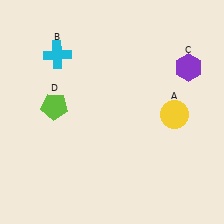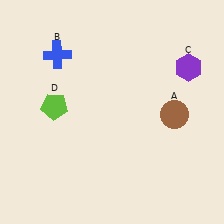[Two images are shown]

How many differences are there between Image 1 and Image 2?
There are 2 differences between the two images.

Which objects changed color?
A changed from yellow to brown. B changed from cyan to blue.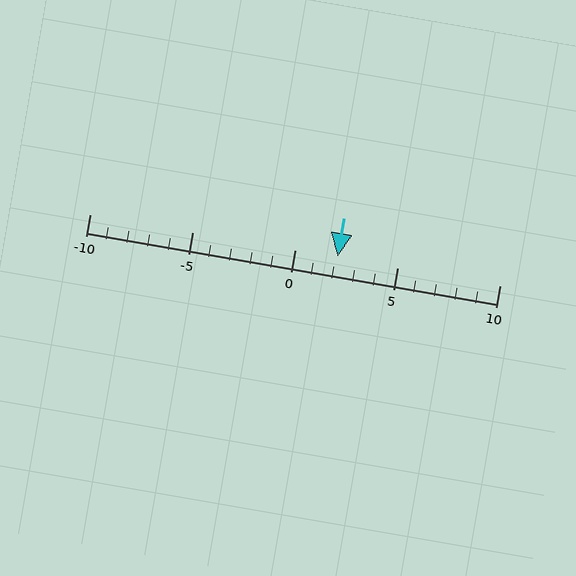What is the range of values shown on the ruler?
The ruler shows values from -10 to 10.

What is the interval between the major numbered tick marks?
The major tick marks are spaced 5 units apart.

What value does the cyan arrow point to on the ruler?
The cyan arrow points to approximately 2.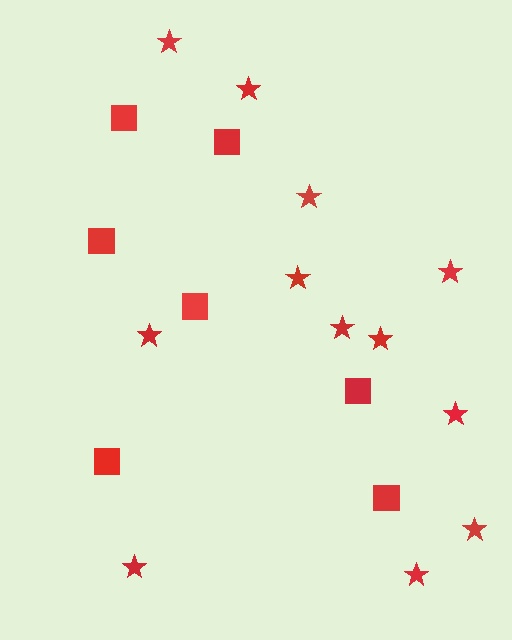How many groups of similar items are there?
There are 2 groups: one group of squares (7) and one group of stars (12).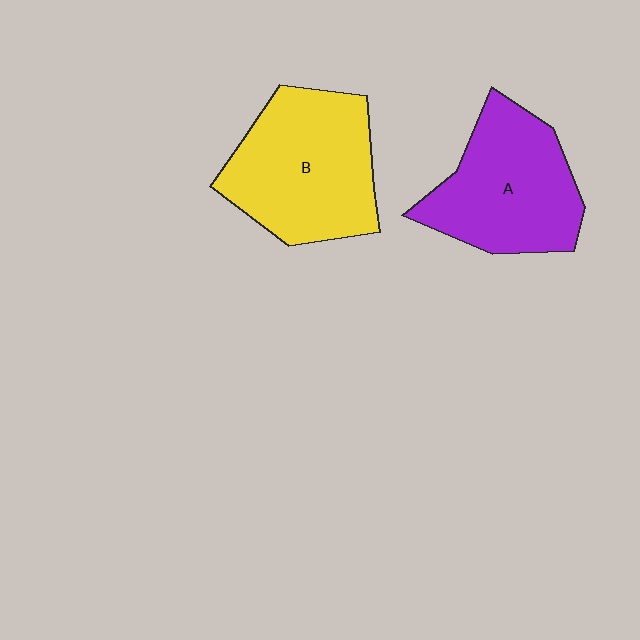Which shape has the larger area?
Shape B (yellow).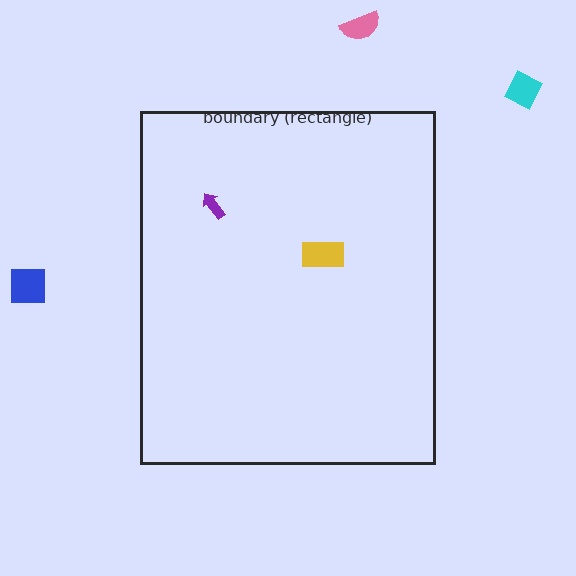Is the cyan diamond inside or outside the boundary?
Outside.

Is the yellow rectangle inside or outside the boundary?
Inside.